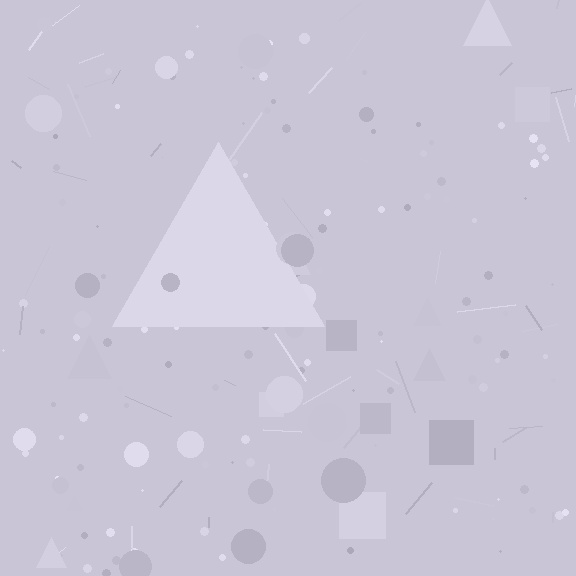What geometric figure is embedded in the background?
A triangle is embedded in the background.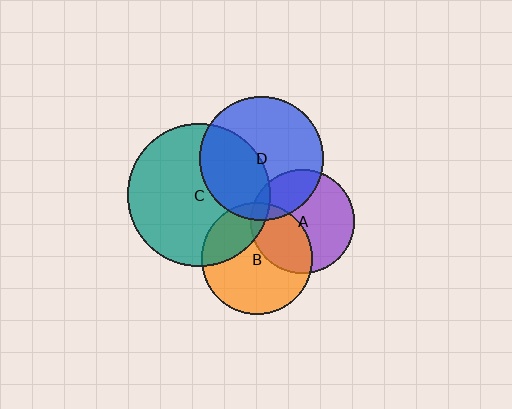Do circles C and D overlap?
Yes.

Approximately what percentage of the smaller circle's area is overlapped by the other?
Approximately 40%.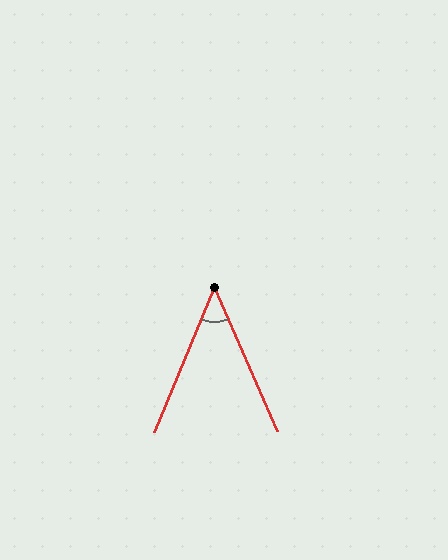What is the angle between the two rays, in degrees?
Approximately 46 degrees.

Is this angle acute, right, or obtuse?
It is acute.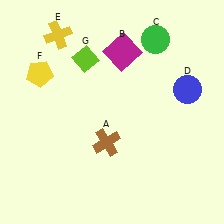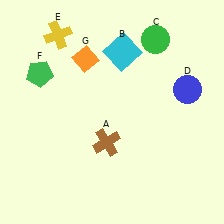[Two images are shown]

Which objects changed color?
B changed from magenta to cyan. F changed from yellow to green. G changed from lime to orange.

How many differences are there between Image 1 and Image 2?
There are 3 differences between the two images.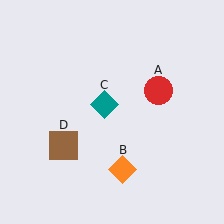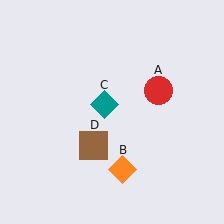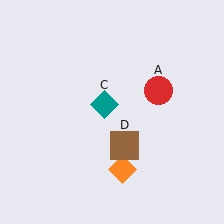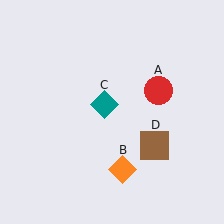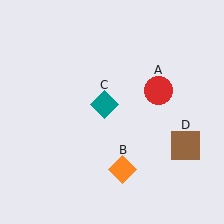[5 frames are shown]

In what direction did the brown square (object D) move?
The brown square (object D) moved right.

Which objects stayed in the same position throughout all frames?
Red circle (object A) and orange diamond (object B) and teal diamond (object C) remained stationary.